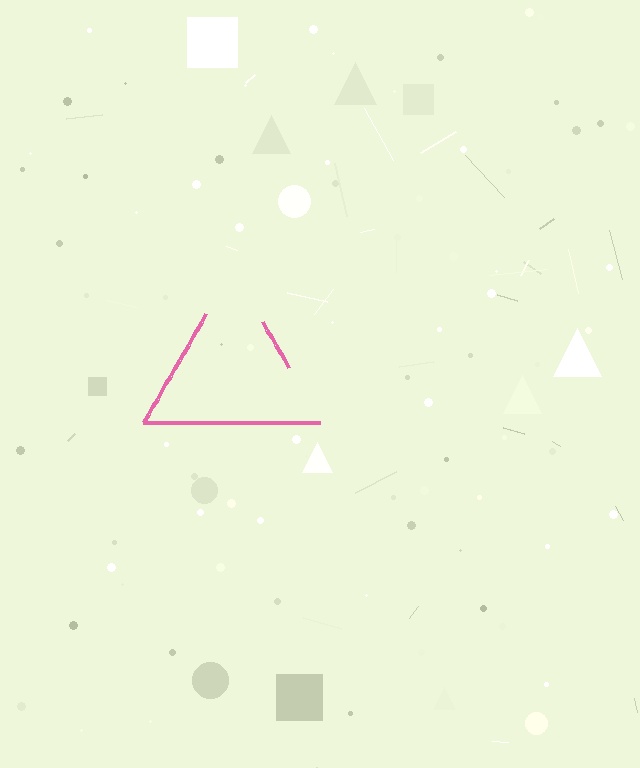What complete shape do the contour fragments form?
The contour fragments form a triangle.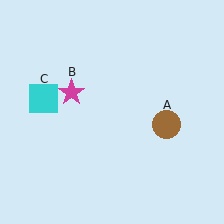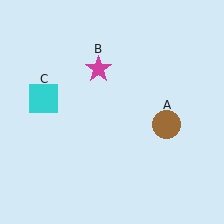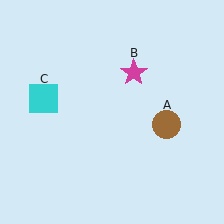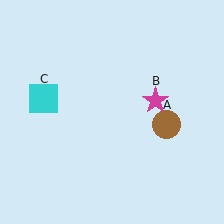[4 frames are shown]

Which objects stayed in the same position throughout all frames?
Brown circle (object A) and cyan square (object C) remained stationary.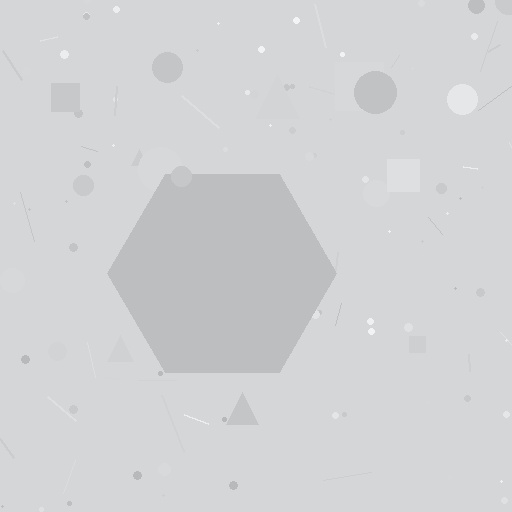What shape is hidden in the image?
A hexagon is hidden in the image.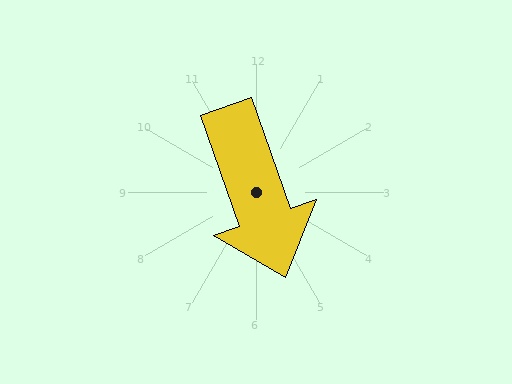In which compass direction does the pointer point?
South.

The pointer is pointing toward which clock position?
Roughly 5 o'clock.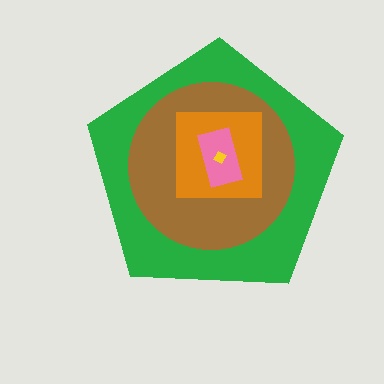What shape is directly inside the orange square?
The pink rectangle.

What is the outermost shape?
The green pentagon.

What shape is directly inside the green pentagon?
The brown circle.